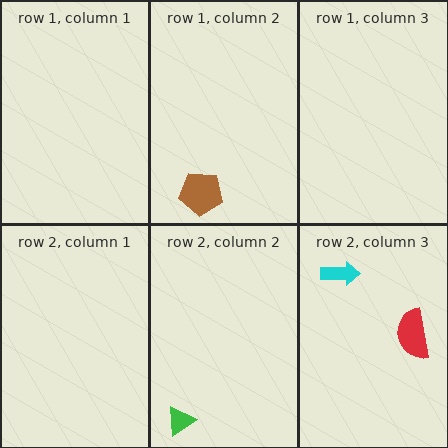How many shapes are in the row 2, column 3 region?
2.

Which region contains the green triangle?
The row 2, column 2 region.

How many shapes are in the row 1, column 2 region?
1.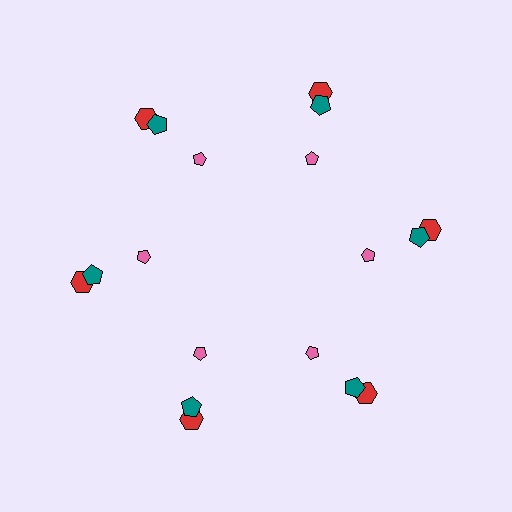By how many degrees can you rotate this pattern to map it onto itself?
The pattern maps onto itself every 60 degrees of rotation.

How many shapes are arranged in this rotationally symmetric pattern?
There are 18 shapes, arranged in 6 groups of 3.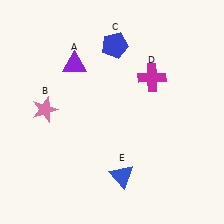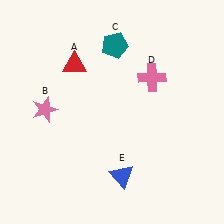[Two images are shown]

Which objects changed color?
A changed from purple to red. C changed from blue to teal. D changed from magenta to pink.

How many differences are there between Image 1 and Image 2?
There are 3 differences between the two images.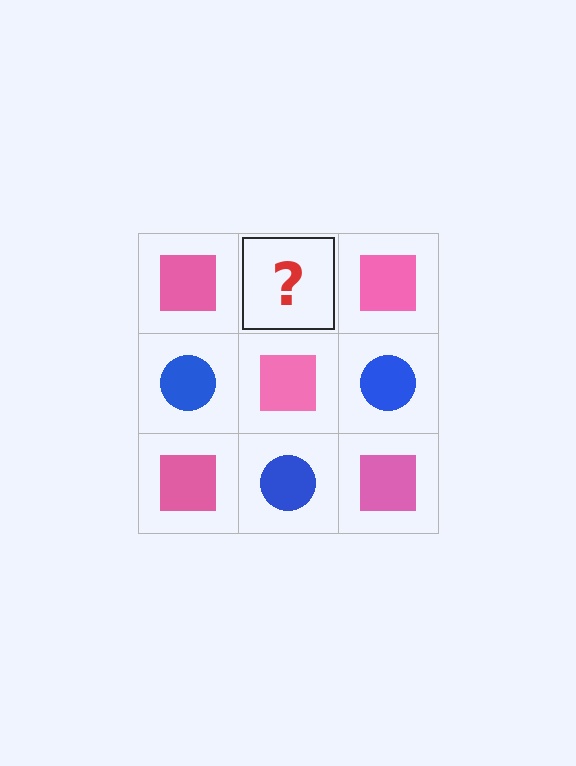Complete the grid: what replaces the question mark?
The question mark should be replaced with a blue circle.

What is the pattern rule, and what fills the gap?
The rule is that it alternates pink square and blue circle in a checkerboard pattern. The gap should be filled with a blue circle.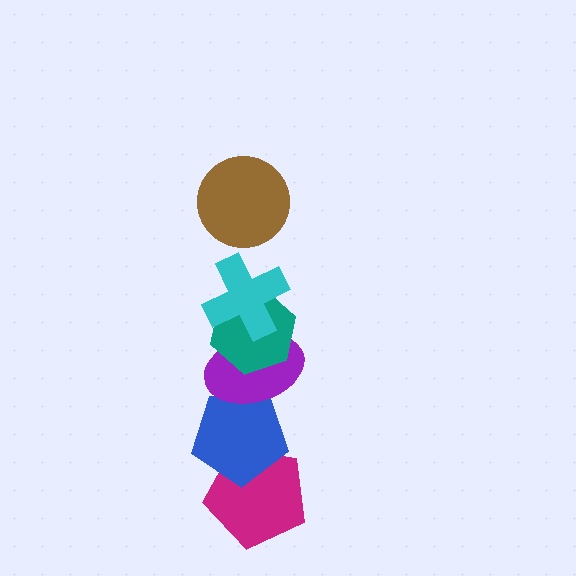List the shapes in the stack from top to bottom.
From top to bottom: the brown circle, the cyan cross, the teal hexagon, the purple ellipse, the blue pentagon, the magenta pentagon.